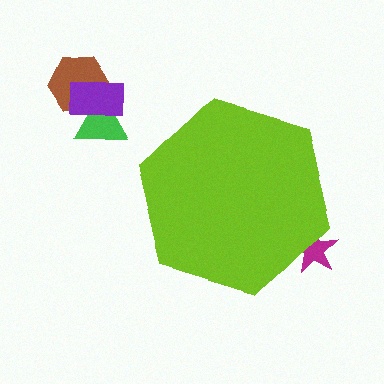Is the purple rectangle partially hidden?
No, the purple rectangle is fully visible.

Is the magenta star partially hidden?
Yes, the magenta star is partially hidden behind the lime hexagon.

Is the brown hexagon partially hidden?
No, the brown hexagon is fully visible.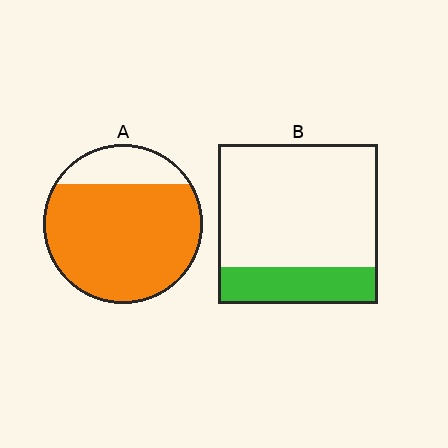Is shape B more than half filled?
No.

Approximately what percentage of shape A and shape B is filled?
A is approximately 80% and B is approximately 25%.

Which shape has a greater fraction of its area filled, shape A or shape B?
Shape A.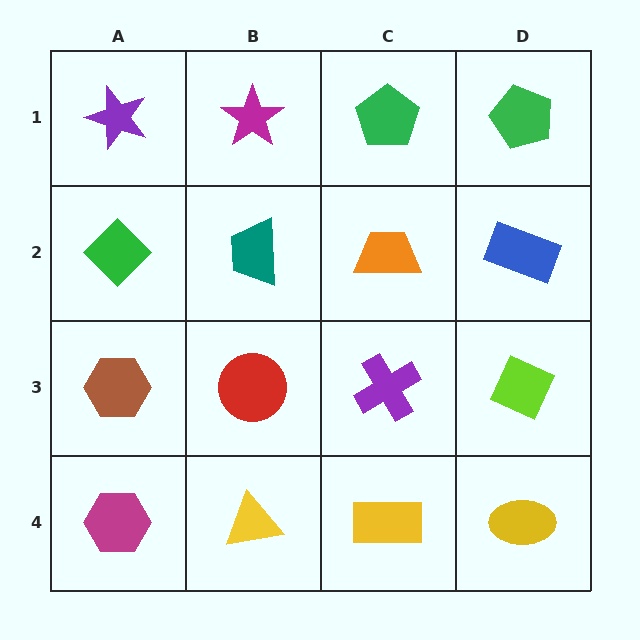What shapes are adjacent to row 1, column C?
An orange trapezoid (row 2, column C), a magenta star (row 1, column B), a green pentagon (row 1, column D).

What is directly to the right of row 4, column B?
A yellow rectangle.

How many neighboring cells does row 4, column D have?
2.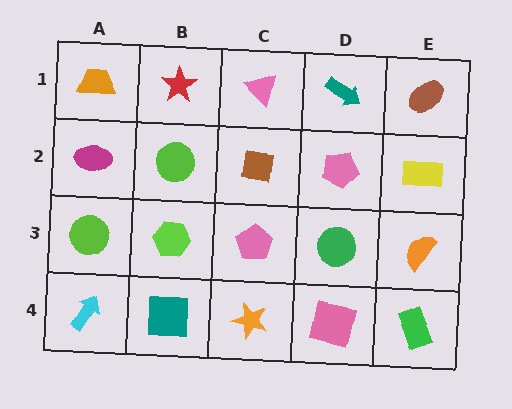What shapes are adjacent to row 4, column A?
A lime circle (row 3, column A), a teal square (row 4, column B).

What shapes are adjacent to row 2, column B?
A red star (row 1, column B), a lime hexagon (row 3, column B), a magenta ellipse (row 2, column A), a brown square (row 2, column C).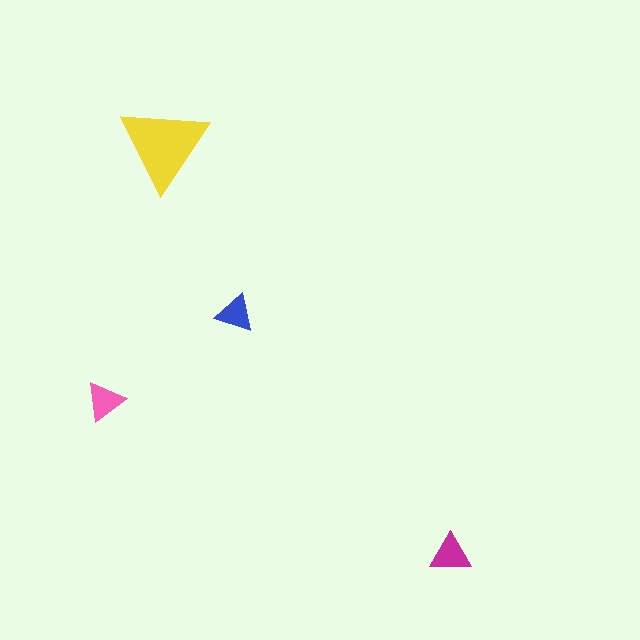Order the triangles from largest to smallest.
the yellow one, the magenta one, the pink one, the blue one.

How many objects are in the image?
There are 4 objects in the image.